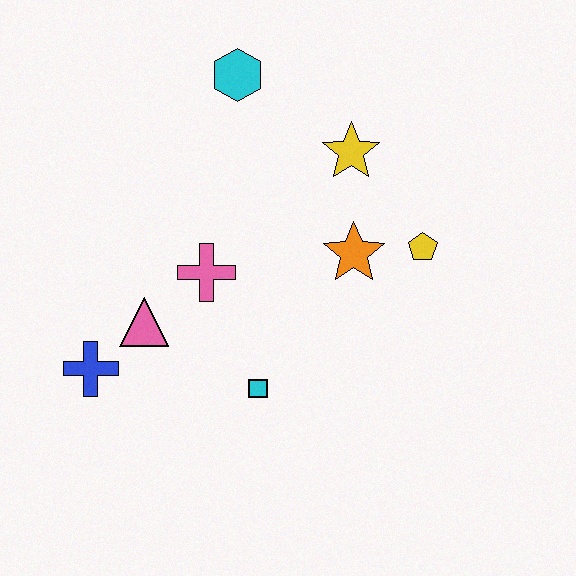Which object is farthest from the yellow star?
The blue cross is farthest from the yellow star.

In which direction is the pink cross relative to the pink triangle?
The pink cross is to the right of the pink triangle.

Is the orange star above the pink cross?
Yes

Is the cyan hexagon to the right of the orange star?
No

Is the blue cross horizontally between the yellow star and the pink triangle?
No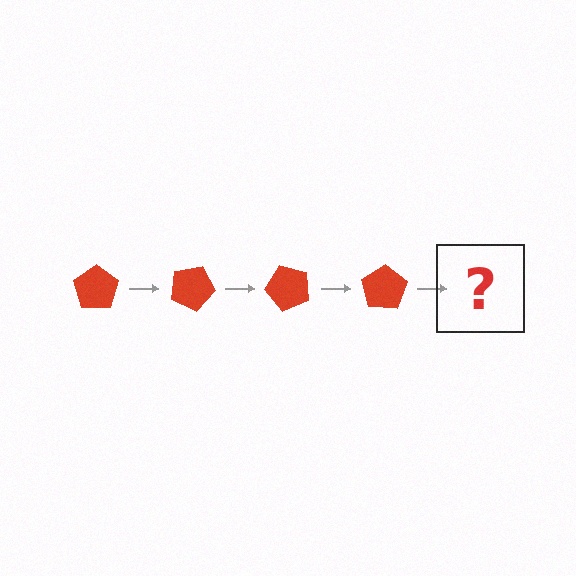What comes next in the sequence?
The next element should be a red pentagon rotated 100 degrees.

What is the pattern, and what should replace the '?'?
The pattern is that the pentagon rotates 25 degrees each step. The '?' should be a red pentagon rotated 100 degrees.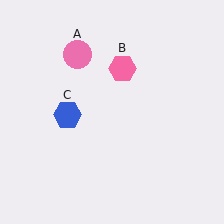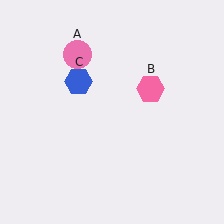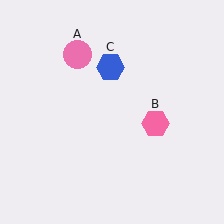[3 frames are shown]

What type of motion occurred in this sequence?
The pink hexagon (object B), blue hexagon (object C) rotated clockwise around the center of the scene.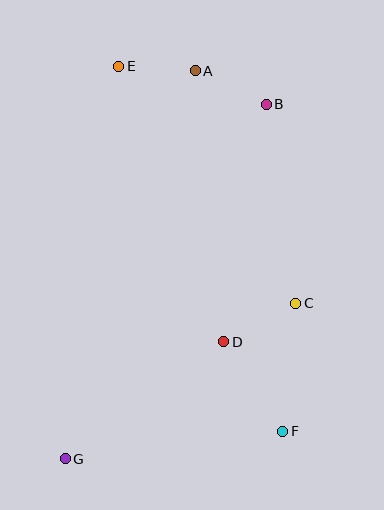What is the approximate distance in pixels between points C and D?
The distance between C and D is approximately 82 pixels.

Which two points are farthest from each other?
Points A and G are farthest from each other.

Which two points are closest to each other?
Points A and E are closest to each other.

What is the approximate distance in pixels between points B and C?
The distance between B and C is approximately 201 pixels.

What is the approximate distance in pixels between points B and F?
The distance between B and F is approximately 327 pixels.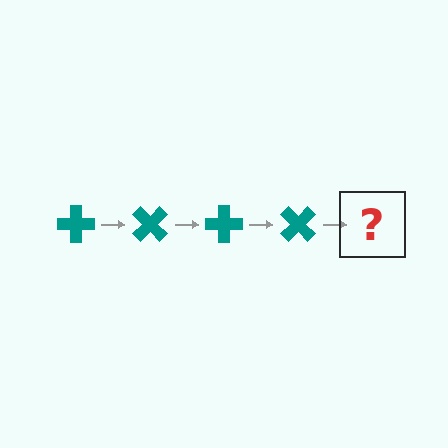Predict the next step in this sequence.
The next step is a teal cross rotated 180 degrees.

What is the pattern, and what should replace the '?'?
The pattern is that the cross rotates 45 degrees each step. The '?' should be a teal cross rotated 180 degrees.